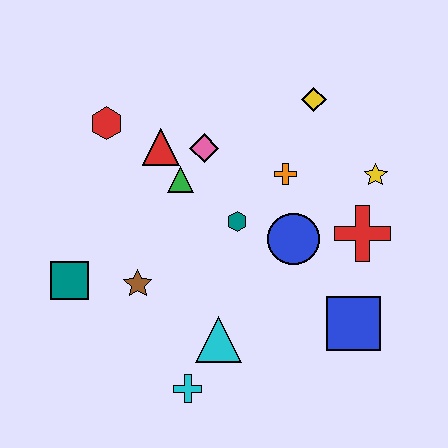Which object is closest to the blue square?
The red cross is closest to the blue square.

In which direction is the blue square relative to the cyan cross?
The blue square is to the right of the cyan cross.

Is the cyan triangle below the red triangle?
Yes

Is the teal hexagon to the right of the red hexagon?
Yes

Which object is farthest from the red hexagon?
The blue square is farthest from the red hexagon.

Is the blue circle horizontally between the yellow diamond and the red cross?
No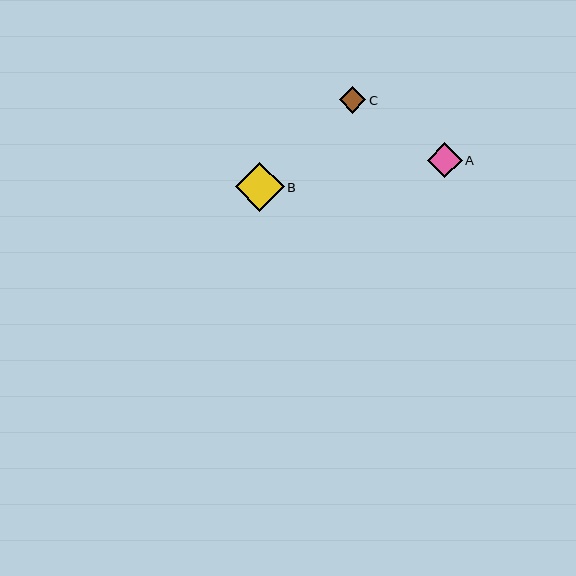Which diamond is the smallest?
Diamond C is the smallest with a size of approximately 26 pixels.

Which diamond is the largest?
Diamond B is the largest with a size of approximately 49 pixels.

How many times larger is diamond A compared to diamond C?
Diamond A is approximately 1.3 times the size of diamond C.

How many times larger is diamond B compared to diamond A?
Diamond B is approximately 1.4 times the size of diamond A.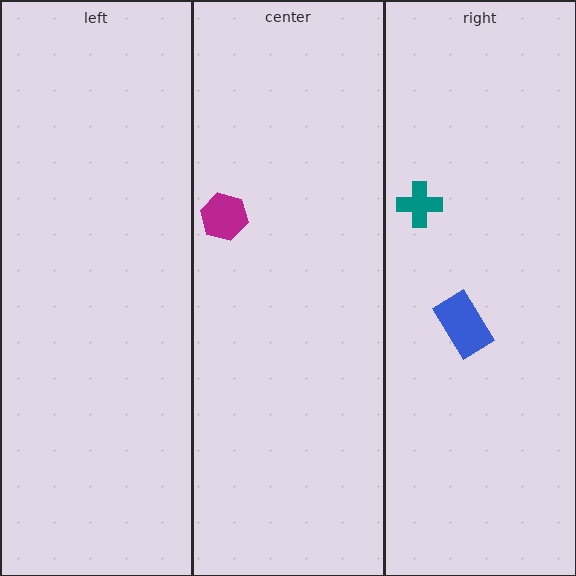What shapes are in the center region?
The magenta hexagon.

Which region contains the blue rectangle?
The right region.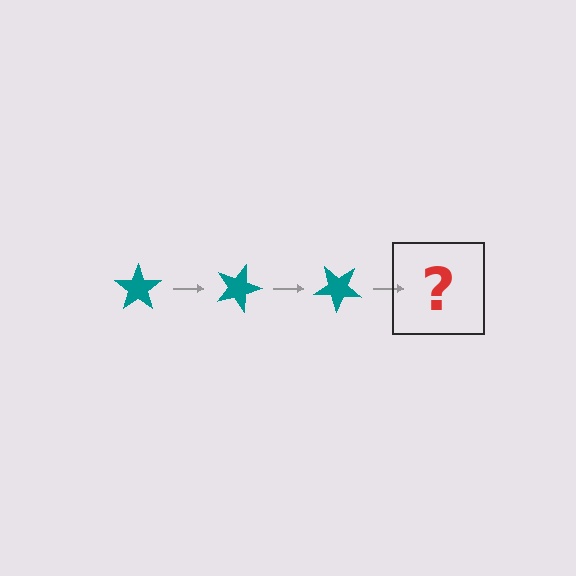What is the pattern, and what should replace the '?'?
The pattern is that the star rotates 20 degrees each step. The '?' should be a teal star rotated 60 degrees.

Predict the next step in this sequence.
The next step is a teal star rotated 60 degrees.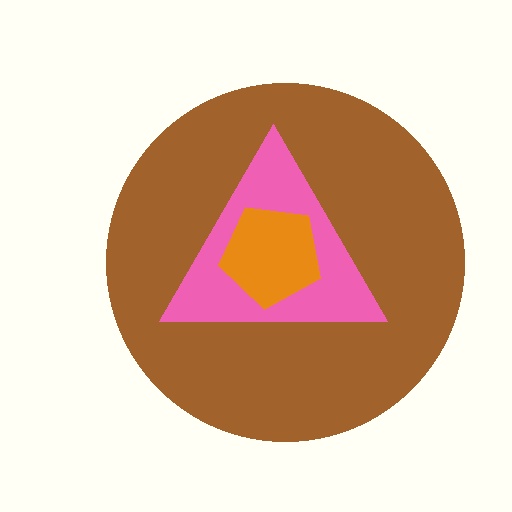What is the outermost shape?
The brown circle.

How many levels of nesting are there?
3.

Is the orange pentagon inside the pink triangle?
Yes.